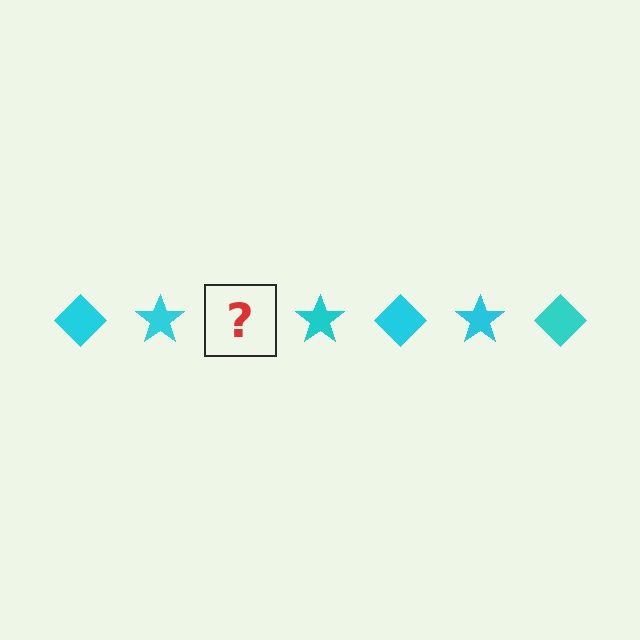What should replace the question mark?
The question mark should be replaced with a cyan diamond.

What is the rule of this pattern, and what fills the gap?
The rule is that the pattern cycles through diamond, star shapes in cyan. The gap should be filled with a cyan diamond.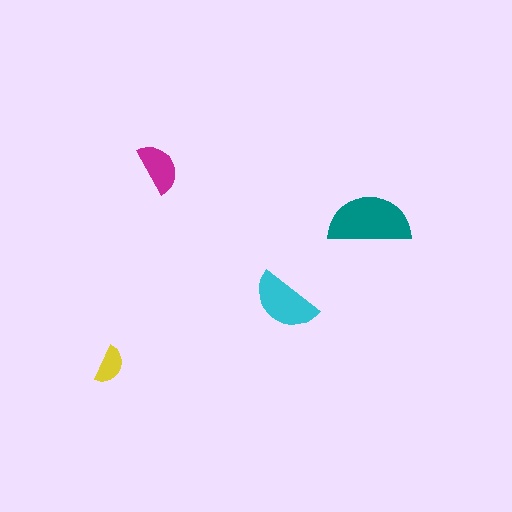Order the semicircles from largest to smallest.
the teal one, the cyan one, the magenta one, the yellow one.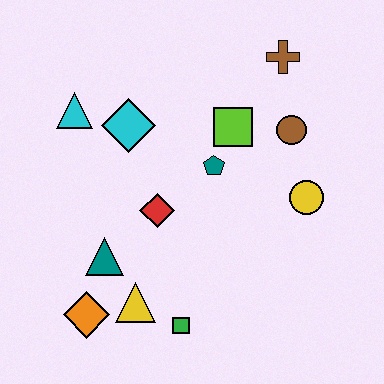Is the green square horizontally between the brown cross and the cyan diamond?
Yes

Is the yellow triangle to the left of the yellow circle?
Yes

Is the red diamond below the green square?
No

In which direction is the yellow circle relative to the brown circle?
The yellow circle is below the brown circle.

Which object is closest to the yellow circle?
The brown circle is closest to the yellow circle.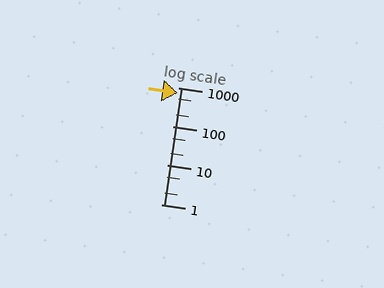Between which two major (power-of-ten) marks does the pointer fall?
The pointer is between 100 and 1000.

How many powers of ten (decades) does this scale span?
The scale spans 3 decades, from 1 to 1000.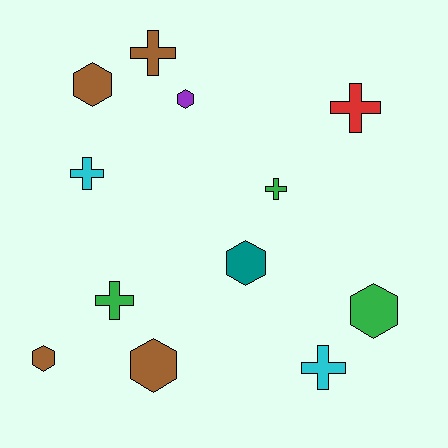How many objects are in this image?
There are 12 objects.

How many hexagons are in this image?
There are 6 hexagons.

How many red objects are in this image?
There is 1 red object.